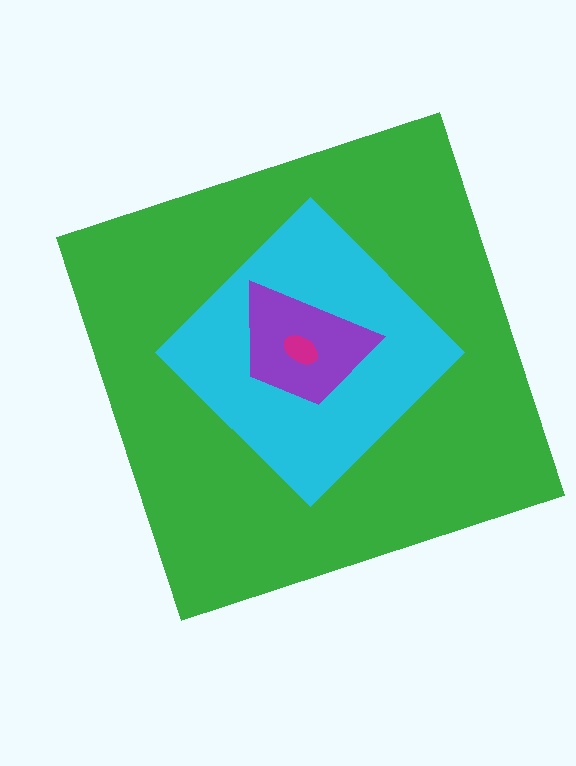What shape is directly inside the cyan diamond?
The purple trapezoid.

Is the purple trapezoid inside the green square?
Yes.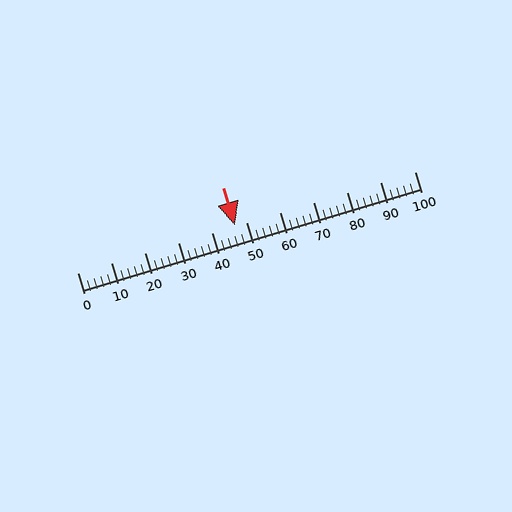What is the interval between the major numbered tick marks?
The major tick marks are spaced 10 units apart.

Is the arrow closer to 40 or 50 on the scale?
The arrow is closer to 50.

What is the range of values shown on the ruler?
The ruler shows values from 0 to 100.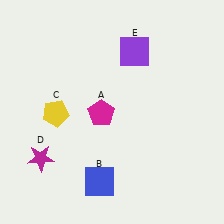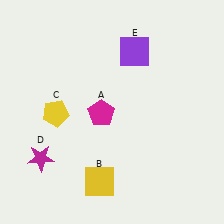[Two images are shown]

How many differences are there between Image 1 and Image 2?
There is 1 difference between the two images.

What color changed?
The square (B) changed from blue in Image 1 to yellow in Image 2.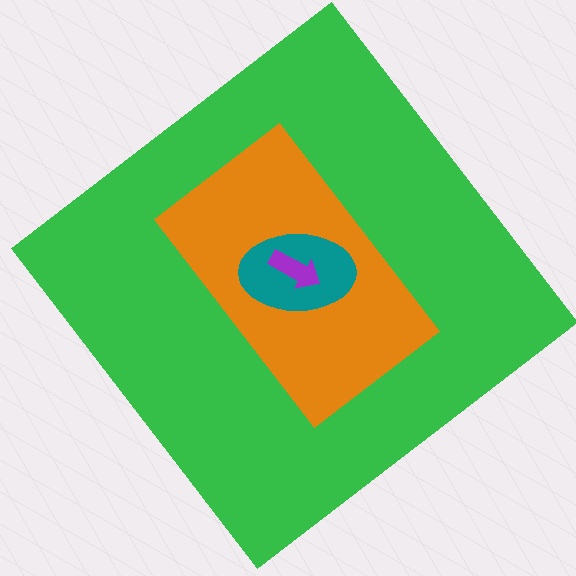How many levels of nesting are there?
4.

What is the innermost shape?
The purple arrow.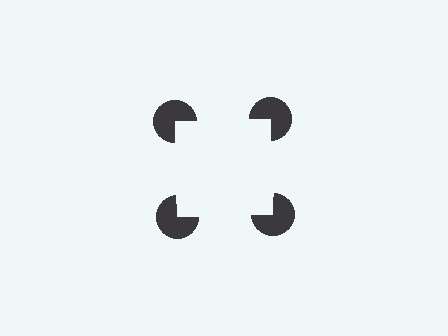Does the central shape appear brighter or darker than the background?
It typically appears slightly brighter than the background, even though no actual brightness change is drawn.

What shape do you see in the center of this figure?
An illusory square — its edges are inferred from the aligned wedge cuts in the pac-man discs, not physically drawn.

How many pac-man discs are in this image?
There are 4 — one at each vertex of the illusory square.